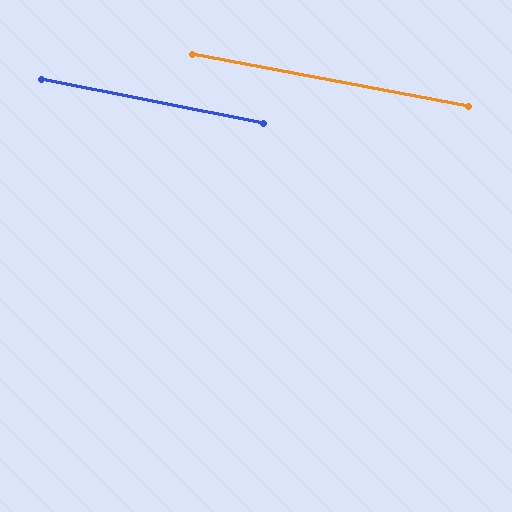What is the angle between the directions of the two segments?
Approximately 0 degrees.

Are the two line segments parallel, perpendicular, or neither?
Parallel — their directions differ by only 0.4°.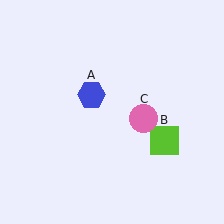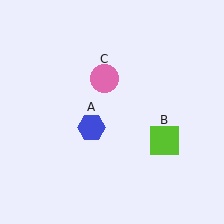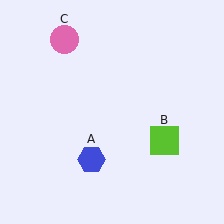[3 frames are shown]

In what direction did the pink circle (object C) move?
The pink circle (object C) moved up and to the left.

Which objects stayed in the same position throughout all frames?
Lime square (object B) remained stationary.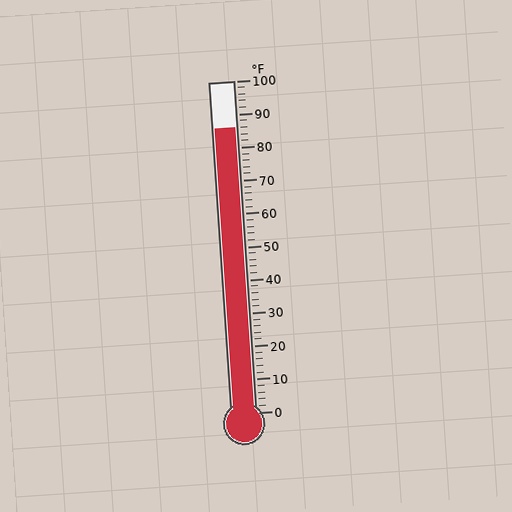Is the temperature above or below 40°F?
The temperature is above 40°F.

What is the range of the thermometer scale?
The thermometer scale ranges from 0°F to 100°F.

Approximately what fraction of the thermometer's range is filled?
The thermometer is filled to approximately 85% of its range.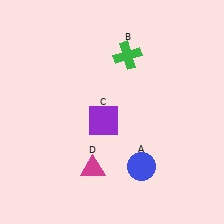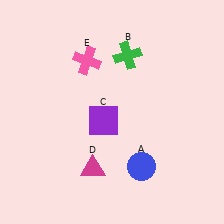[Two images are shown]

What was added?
A pink cross (E) was added in Image 2.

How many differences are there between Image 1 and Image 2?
There is 1 difference between the two images.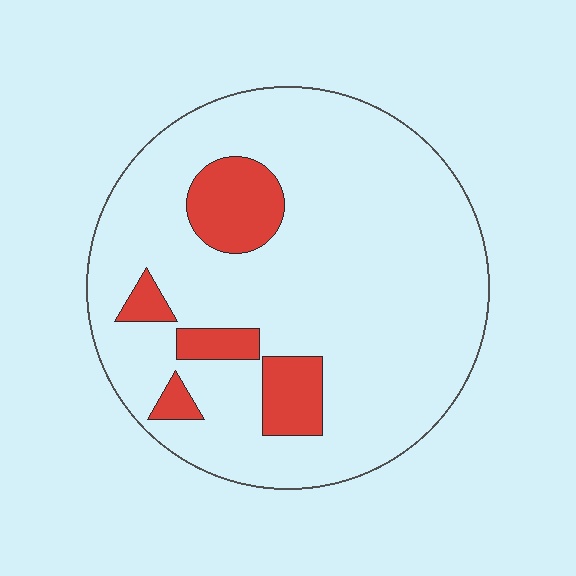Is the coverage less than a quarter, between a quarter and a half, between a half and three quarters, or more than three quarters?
Less than a quarter.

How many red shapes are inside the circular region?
5.